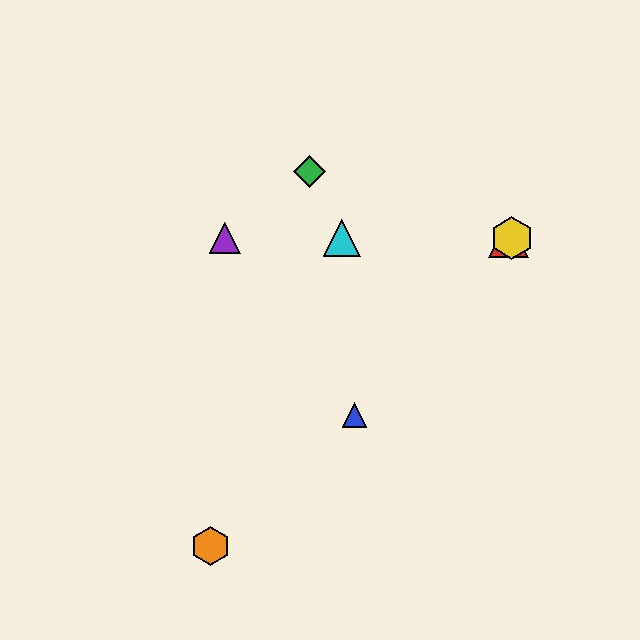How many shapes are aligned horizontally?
4 shapes (the red triangle, the yellow hexagon, the purple triangle, the cyan triangle) are aligned horizontally.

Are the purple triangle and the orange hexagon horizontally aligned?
No, the purple triangle is at y≈238 and the orange hexagon is at y≈546.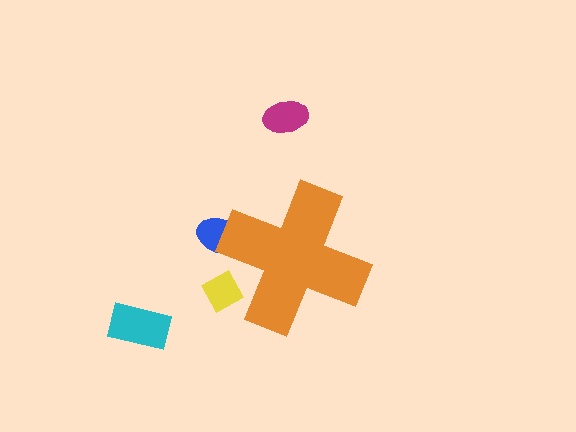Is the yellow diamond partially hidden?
Yes, the yellow diamond is partially hidden behind the orange cross.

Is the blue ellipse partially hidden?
Yes, the blue ellipse is partially hidden behind the orange cross.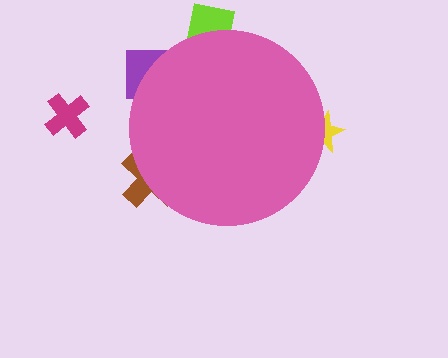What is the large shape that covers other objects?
A pink circle.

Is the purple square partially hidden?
Yes, the purple square is partially hidden behind the pink circle.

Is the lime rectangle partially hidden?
Yes, the lime rectangle is partially hidden behind the pink circle.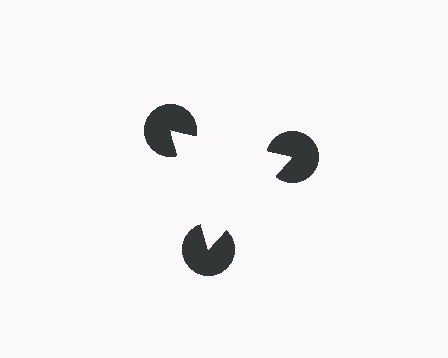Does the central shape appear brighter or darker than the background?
It typically appears slightly brighter than the background, even though no actual brightness change is drawn.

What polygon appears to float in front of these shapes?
An illusory triangle — its edges are inferred from the aligned wedge cuts in the pac-man discs, not physically drawn.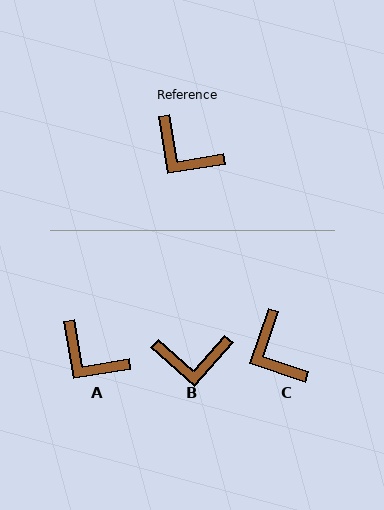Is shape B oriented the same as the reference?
No, it is off by about 39 degrees.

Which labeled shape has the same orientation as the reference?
A.